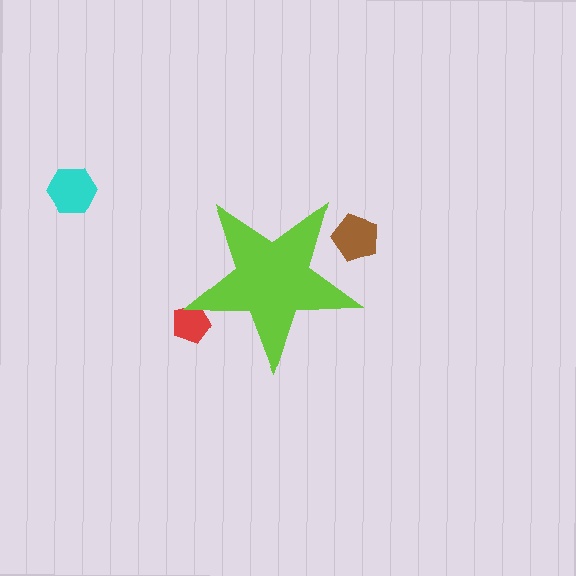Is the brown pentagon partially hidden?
Yes, the brown pentagon is partially hidden behind the lime star.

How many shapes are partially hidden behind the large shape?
2 shapes are partially hidden.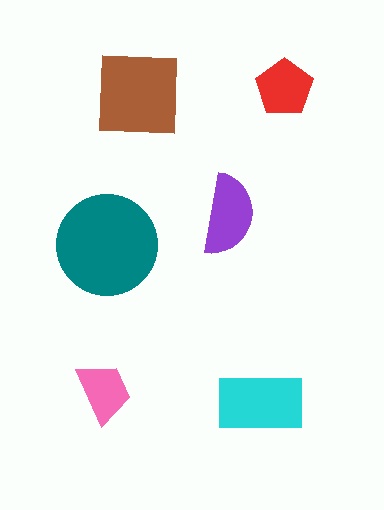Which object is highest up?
The red pentagon is topmost.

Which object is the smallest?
The pink trapezoid.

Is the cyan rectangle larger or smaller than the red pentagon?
Larger.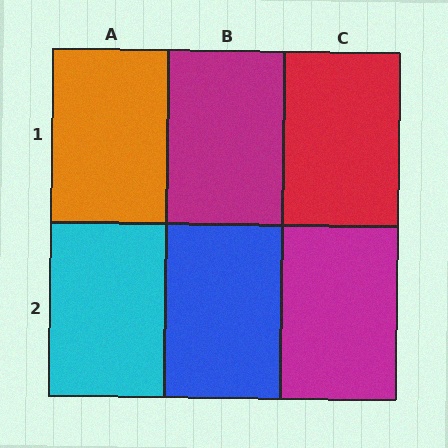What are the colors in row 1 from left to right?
Orange, magenta, red.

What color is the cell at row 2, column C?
Magenta.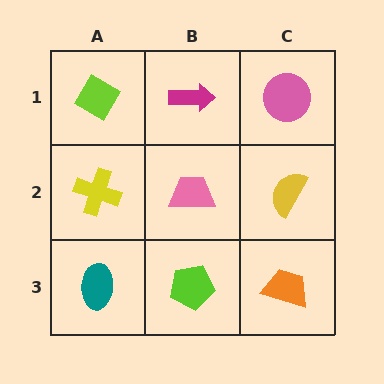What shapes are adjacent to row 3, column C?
A yellow semicircle (row 2, column C), a lime pentagon (row 3, column B).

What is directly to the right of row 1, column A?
A magenta arrow.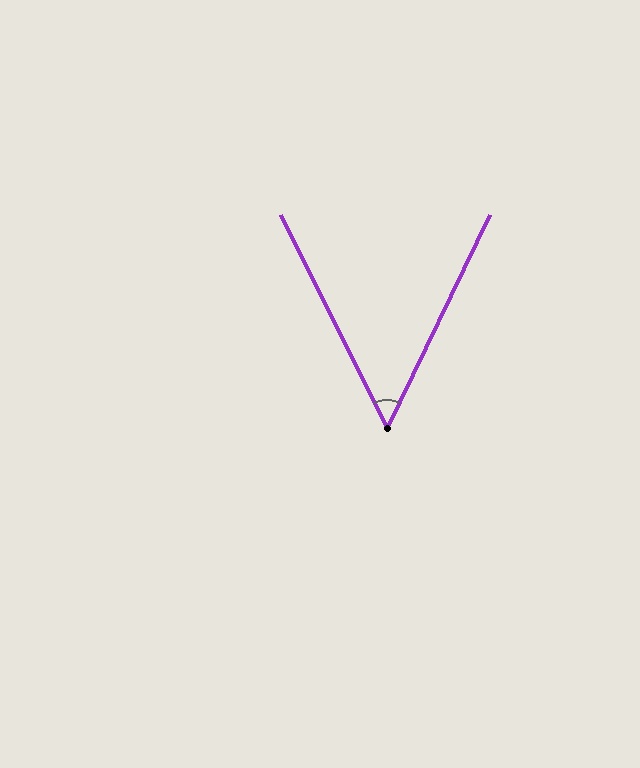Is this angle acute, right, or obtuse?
It is acute.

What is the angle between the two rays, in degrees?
Approximately 52 degrees.